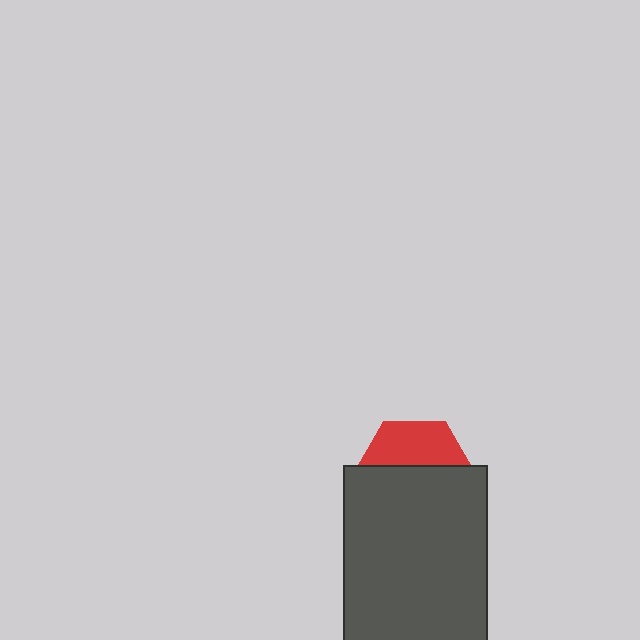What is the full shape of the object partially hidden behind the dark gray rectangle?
The partially hidden object is a red hexagon.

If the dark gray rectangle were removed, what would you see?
You would see the complete red hexagon.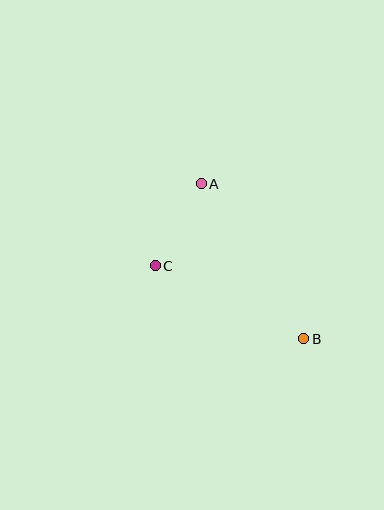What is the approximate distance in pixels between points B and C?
The distance between B and C is approximately 166 pixels.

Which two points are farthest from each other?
Points A and B are farthest from each other.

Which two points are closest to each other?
Points A and C are closest to each other.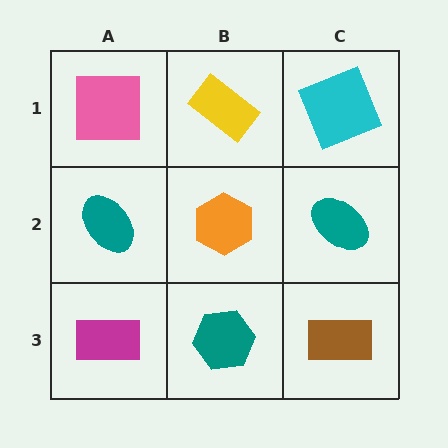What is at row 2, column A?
A teal ellipse.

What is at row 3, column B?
A teal hexagon.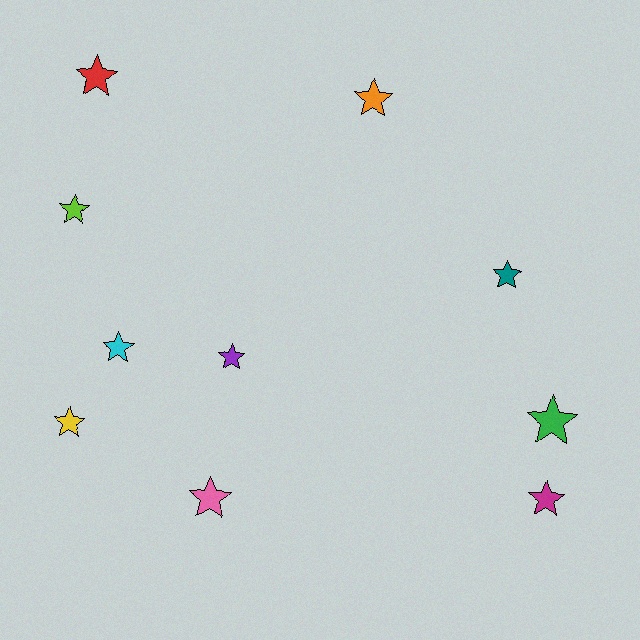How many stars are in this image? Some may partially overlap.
There are 10 stars.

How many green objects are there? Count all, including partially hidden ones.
There is 1 green object.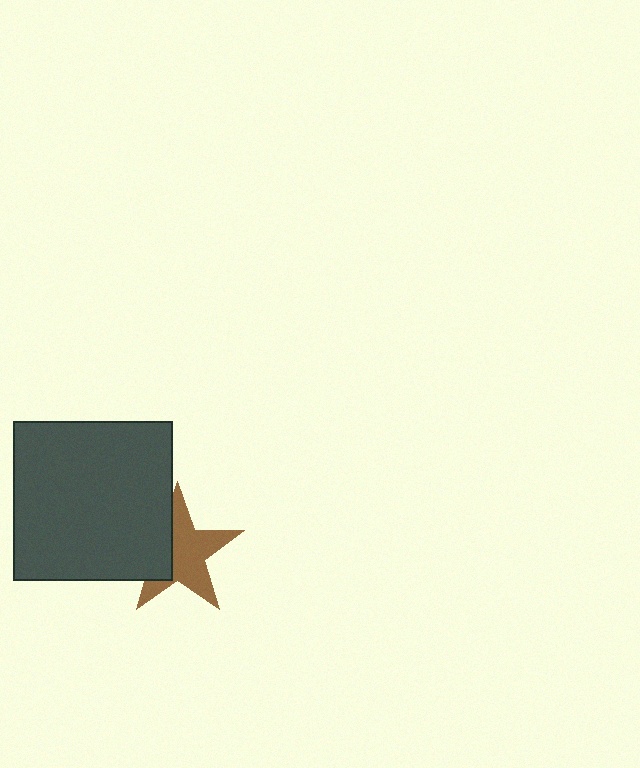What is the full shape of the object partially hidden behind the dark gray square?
The partially hidden object is a brown star.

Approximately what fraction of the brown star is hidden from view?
Roughly 36% of the brown star is hidden behind the dark gray square.